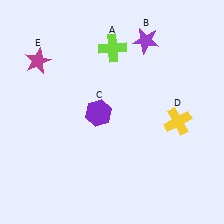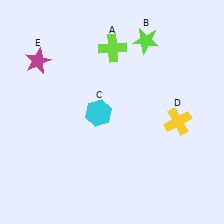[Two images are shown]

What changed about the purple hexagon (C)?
In Image 1, C is purple. In Image 2, it changed to cyan.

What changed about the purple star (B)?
In Image 1, B is purple. In Image 2, it changed to lime.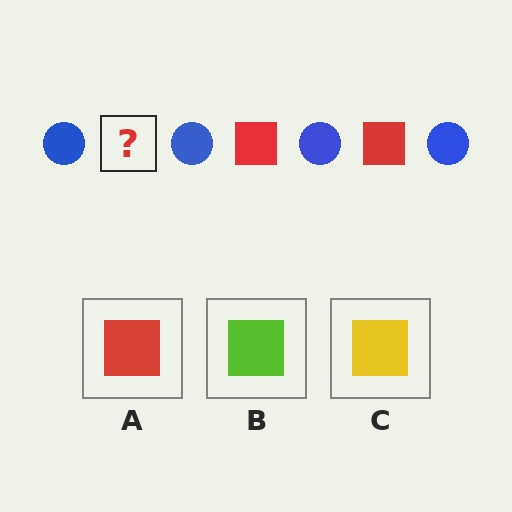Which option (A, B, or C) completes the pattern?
A.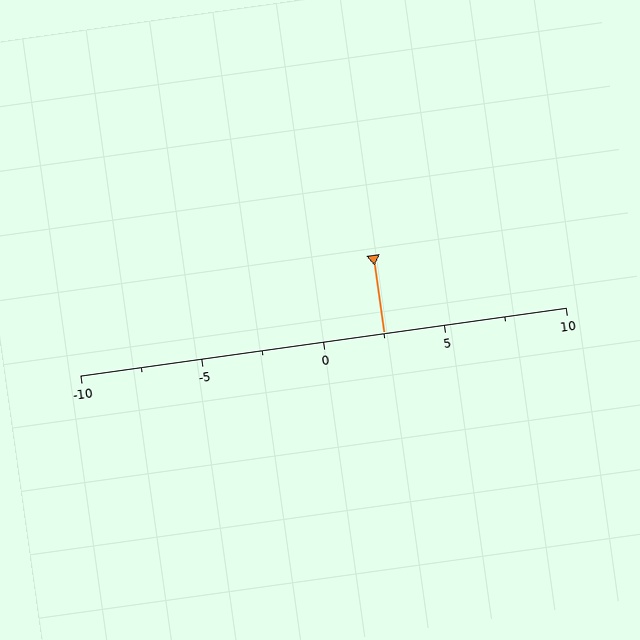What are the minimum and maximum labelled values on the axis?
The axis runs from -10 to 10.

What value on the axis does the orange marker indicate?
The marker indicates approximately 2.5.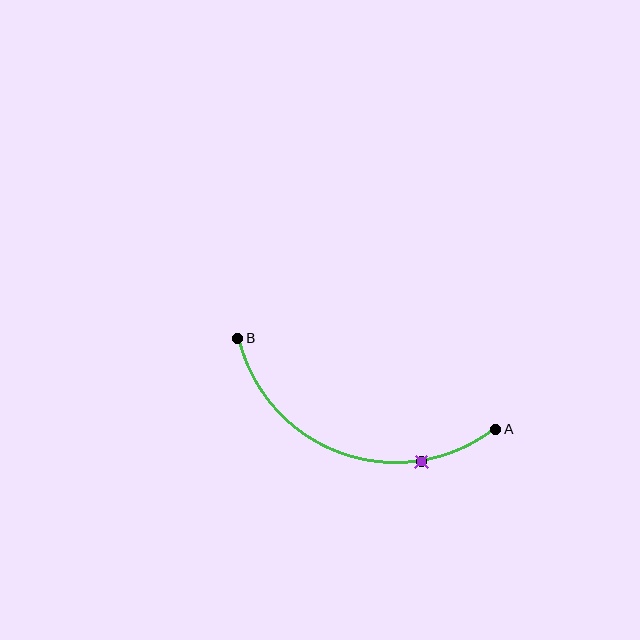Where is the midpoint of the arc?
The arc midpoint is the point on the curve farthest from the straight line joining A and B. It sits below that line.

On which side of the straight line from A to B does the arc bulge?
The arc bulges below the straight line connecting A and B.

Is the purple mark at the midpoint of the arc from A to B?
No. The purple mark lies on the arc but is closer to endpoint A. The arc midpoint would be at the point on the curve equidistant along the arc from both A and B.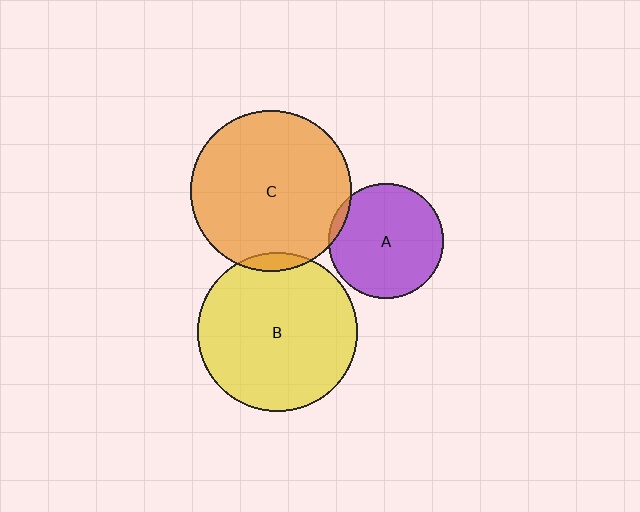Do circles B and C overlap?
Yes.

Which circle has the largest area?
Circle C (orange).